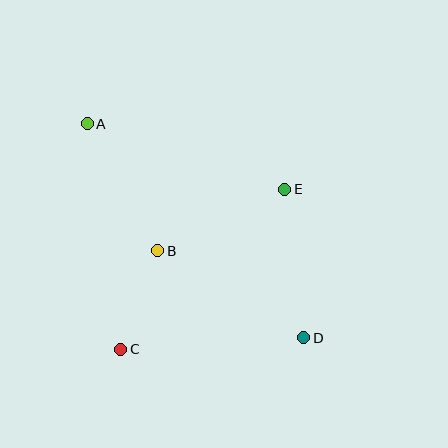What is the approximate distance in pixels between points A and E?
The distance between A and E is approximately 208 pixels.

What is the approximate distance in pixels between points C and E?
The distance between C and E is approximately 229 pixels.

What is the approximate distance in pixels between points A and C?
The distance between A and C is approximately 228 pixels.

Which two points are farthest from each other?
Points A and D are farthest from each other.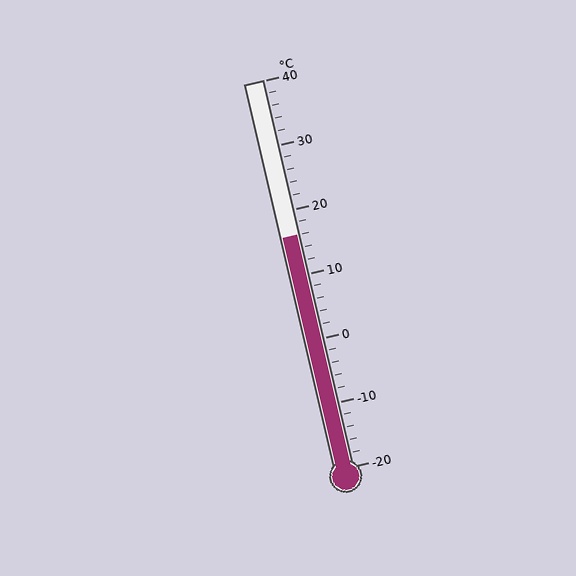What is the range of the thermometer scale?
The thermometer scale ranges from -20°C to 40°C.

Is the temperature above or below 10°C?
The temperature is above 10°C.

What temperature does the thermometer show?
The thermometer shows approximately 16°C.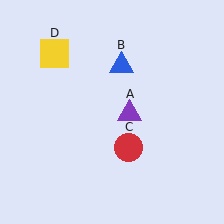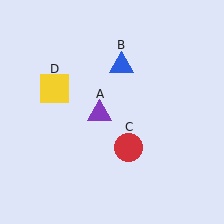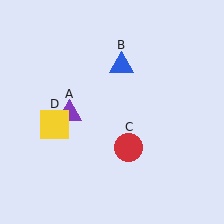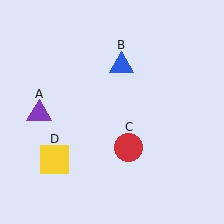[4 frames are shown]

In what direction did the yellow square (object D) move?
The yellow square (object D) moved down.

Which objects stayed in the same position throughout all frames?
Blue triangle (object B) and red circle (object C) remained stationary.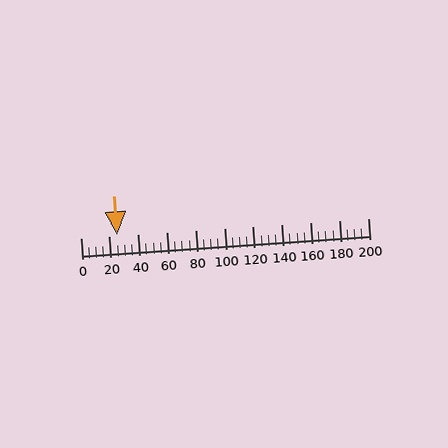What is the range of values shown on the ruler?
The ruler shows values from 0 to 200.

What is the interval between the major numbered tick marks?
The major tick marks are spaced 20 units apart.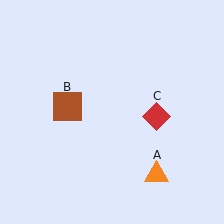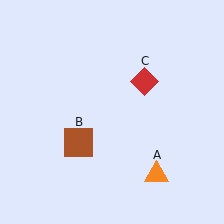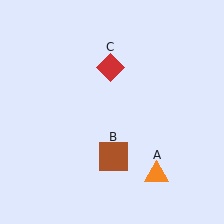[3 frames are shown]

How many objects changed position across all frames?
2 objects changed position: brown square (object B), red diamond (object C).